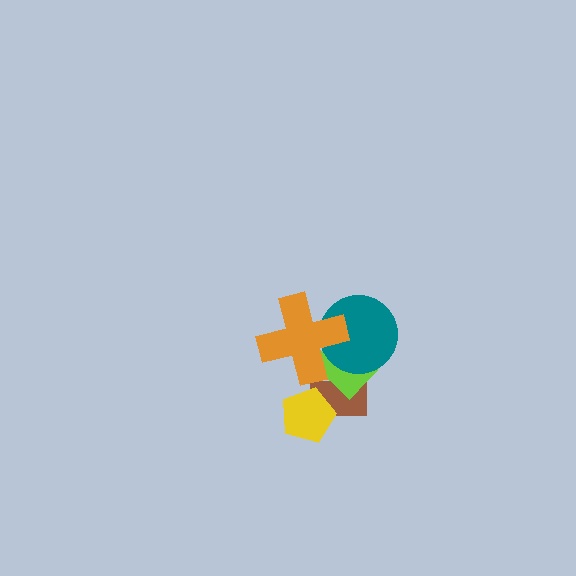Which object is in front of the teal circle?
The orange cross is in front of the teal circle.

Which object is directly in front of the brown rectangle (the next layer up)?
The lime diamond is directly in front of the brown rectangle.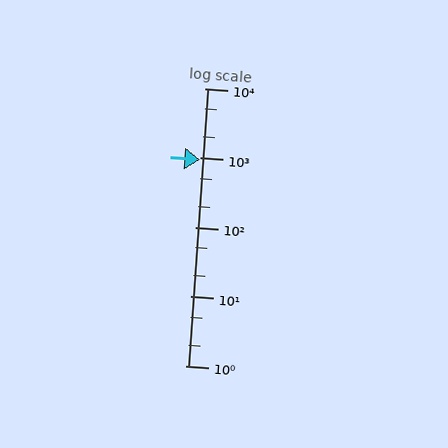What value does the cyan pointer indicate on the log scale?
The pointer indicates approximately 950.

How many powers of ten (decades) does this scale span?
The scale spans 4 decades, from 1 to 10000.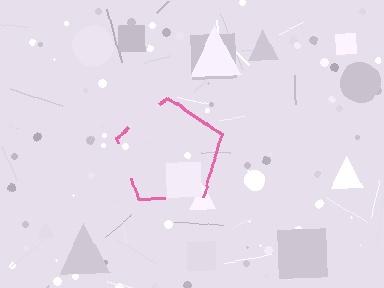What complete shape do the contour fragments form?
The contour fragments form a pentagon.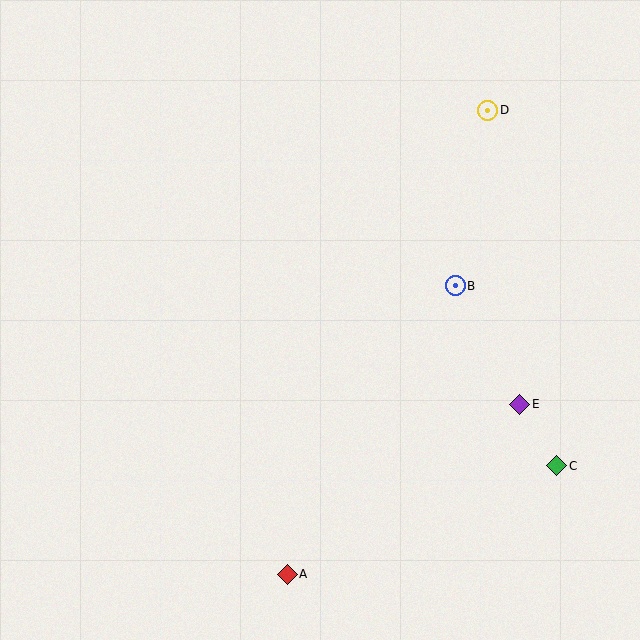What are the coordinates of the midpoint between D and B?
The midpoint between D and B is at (471, 198).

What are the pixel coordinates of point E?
Point E is at (520, 404).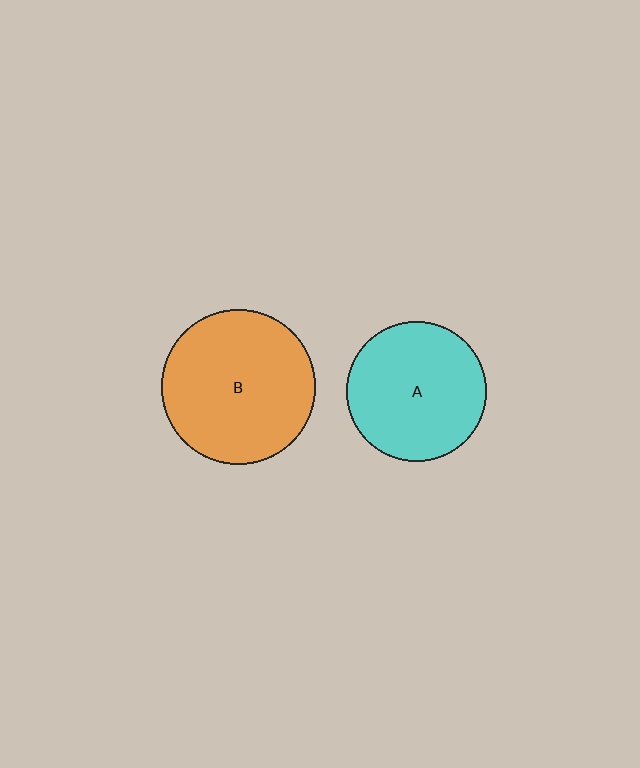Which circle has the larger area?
Circle B (orange).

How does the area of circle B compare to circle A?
Approximately 1.2 times.